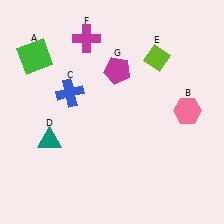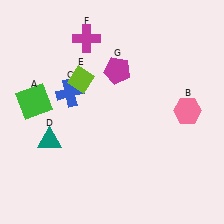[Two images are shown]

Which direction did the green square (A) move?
The green square (A) moved down.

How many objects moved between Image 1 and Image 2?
2 objects moved between the two images.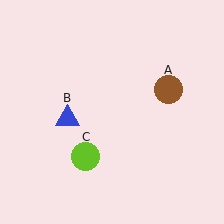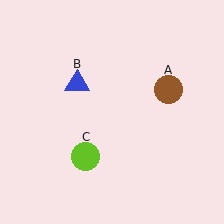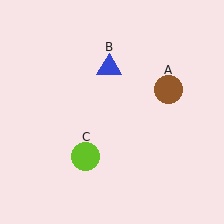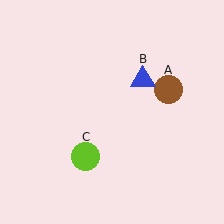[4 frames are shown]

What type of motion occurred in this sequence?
The blue triangle (object B) rotated clockwise around the center of the scene.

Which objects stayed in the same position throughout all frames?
Brown circle (object A) and lime circle (object C) remained stationary.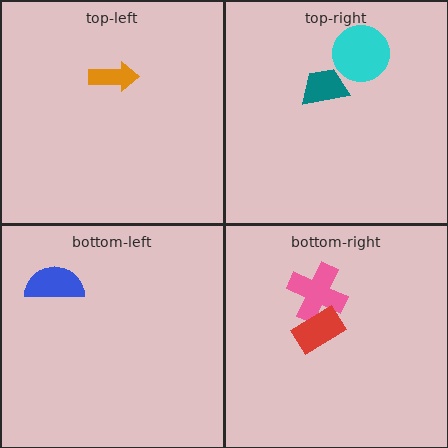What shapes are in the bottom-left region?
The blue semicircle.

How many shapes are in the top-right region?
2.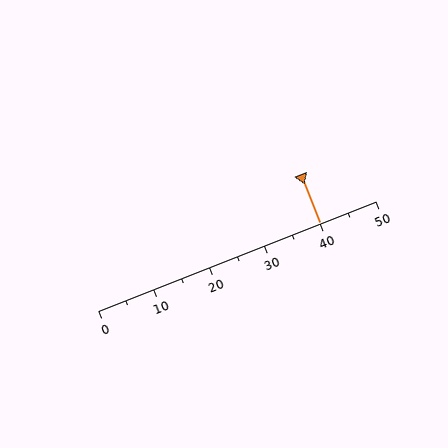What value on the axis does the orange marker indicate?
The marker indicates approximately 40.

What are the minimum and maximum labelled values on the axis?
The axis runs from 0 to 50.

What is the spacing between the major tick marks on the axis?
The major ticks are spaced 10 apart.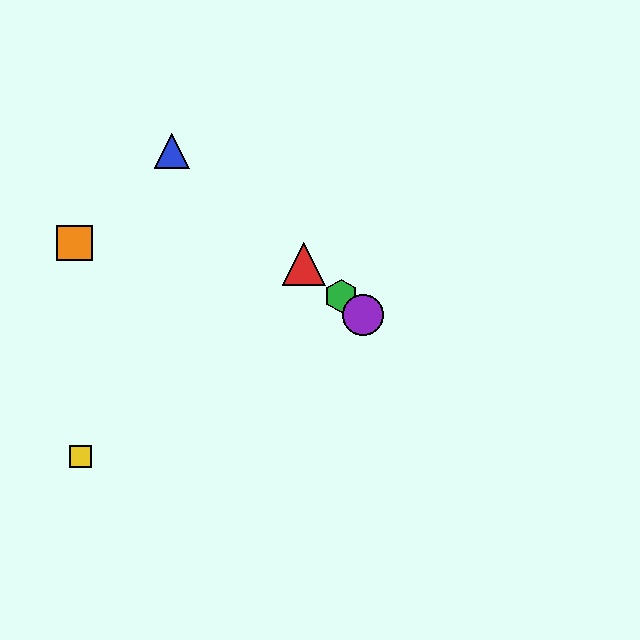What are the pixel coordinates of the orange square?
The orange square is at (74, 243).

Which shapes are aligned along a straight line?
The red triangle, the blue triangle, the green hexagon, the purple circle are aligned along a straight line.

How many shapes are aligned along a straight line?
4 shapes (the red triangle, the blue triangle, the green hexagon, the purple circle) are aligned along a straight line.